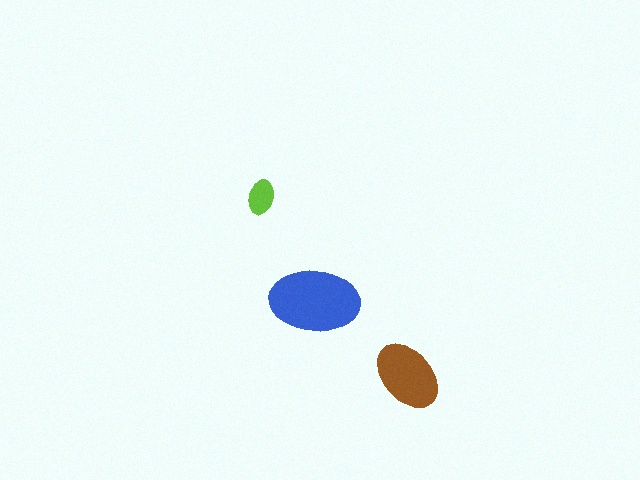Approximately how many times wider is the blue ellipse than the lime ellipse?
About 2.5 times wider.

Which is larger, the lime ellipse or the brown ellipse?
The brown one.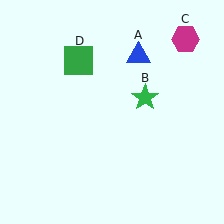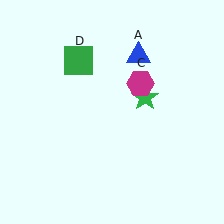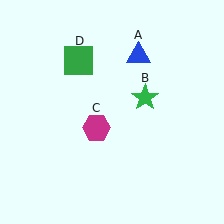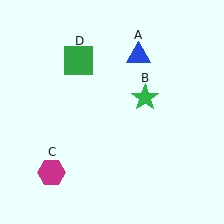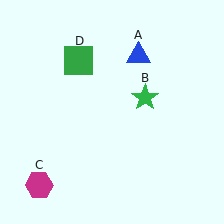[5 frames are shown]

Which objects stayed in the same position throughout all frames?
Blue triangle (object A) and green star (object B) and green square (object D) remained stationary.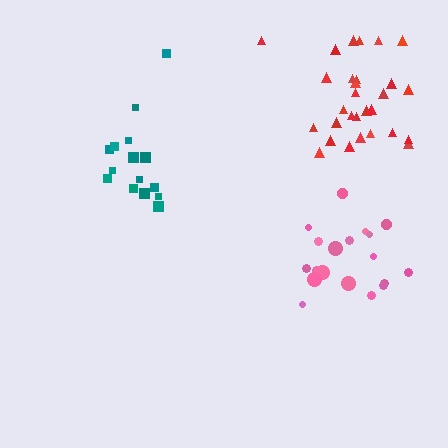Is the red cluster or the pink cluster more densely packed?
Pink.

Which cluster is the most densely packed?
Pink.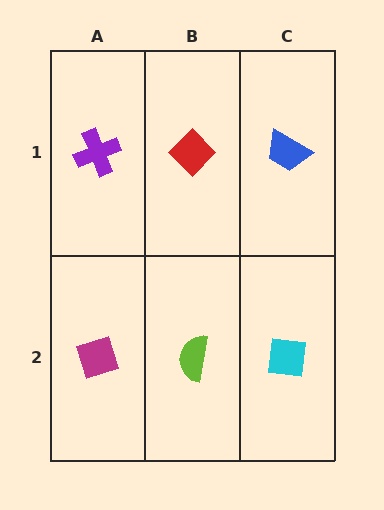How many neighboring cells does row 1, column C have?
2.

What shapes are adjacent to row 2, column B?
A red diamond (row 1, column B), a magenta diamond (row 2, column A), a cyan square (row 2, column C).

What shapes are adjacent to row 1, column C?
A cyan square (row 2, column C), a red diamond (row 1, column B).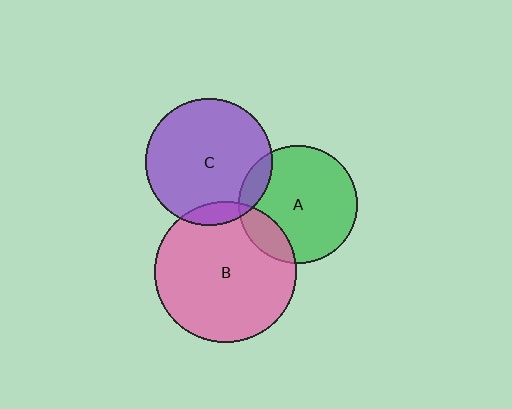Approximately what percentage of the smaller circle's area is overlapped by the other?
Approximately 10%.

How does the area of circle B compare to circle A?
Approximately 1.4 times.